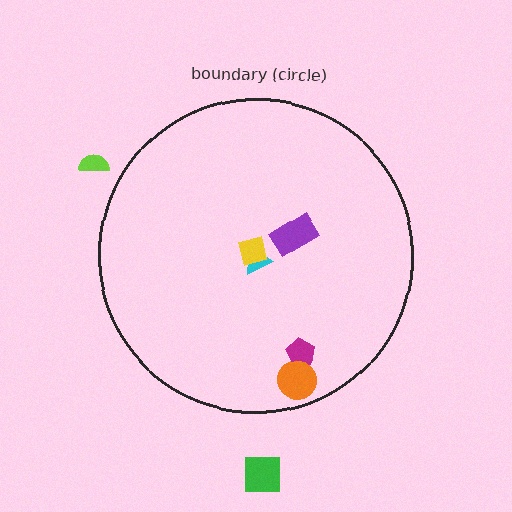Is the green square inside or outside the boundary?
Outside.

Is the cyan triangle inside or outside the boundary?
Inside.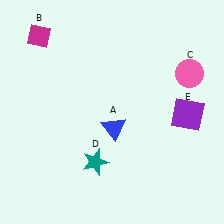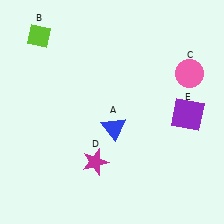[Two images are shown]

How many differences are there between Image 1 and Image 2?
There are 2 differences between the two images.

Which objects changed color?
B changed from magenta to lime. D changed from teal to magenta.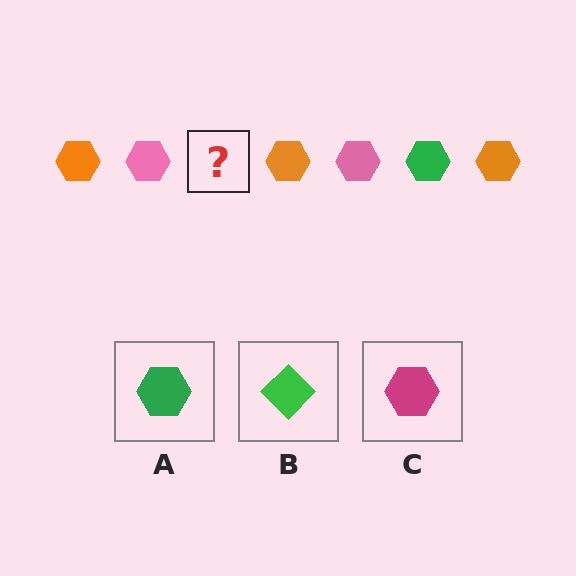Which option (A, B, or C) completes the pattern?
A.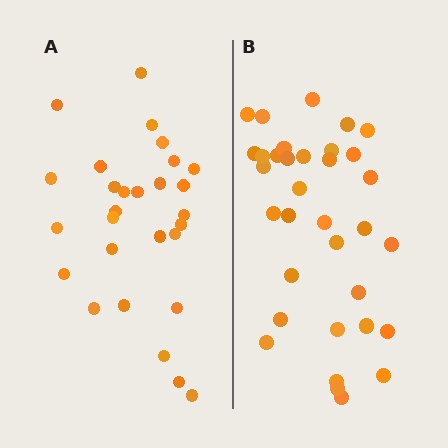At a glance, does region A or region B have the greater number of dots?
Region B (the right region) has more dots.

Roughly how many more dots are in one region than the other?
Region B has about 6 more dots than region A.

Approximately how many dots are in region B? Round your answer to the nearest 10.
About 30 dots. (The exact count is 34, which rounds to 30.)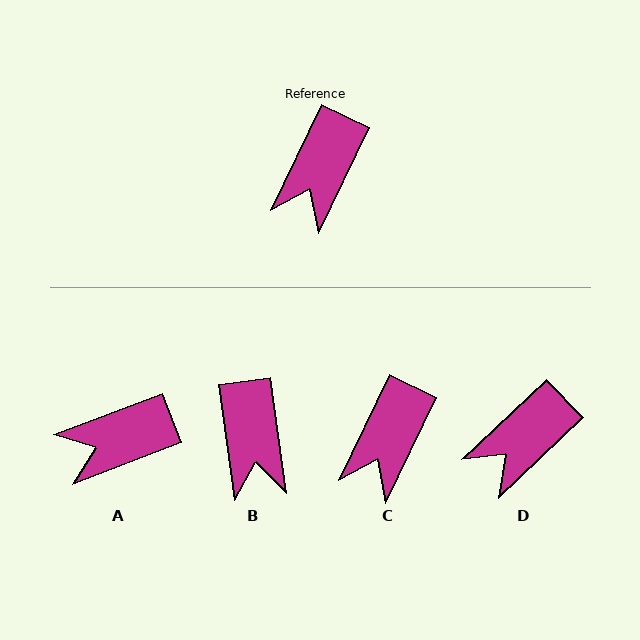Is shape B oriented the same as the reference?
No, it is off by about 34 degrees.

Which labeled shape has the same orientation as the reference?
C.